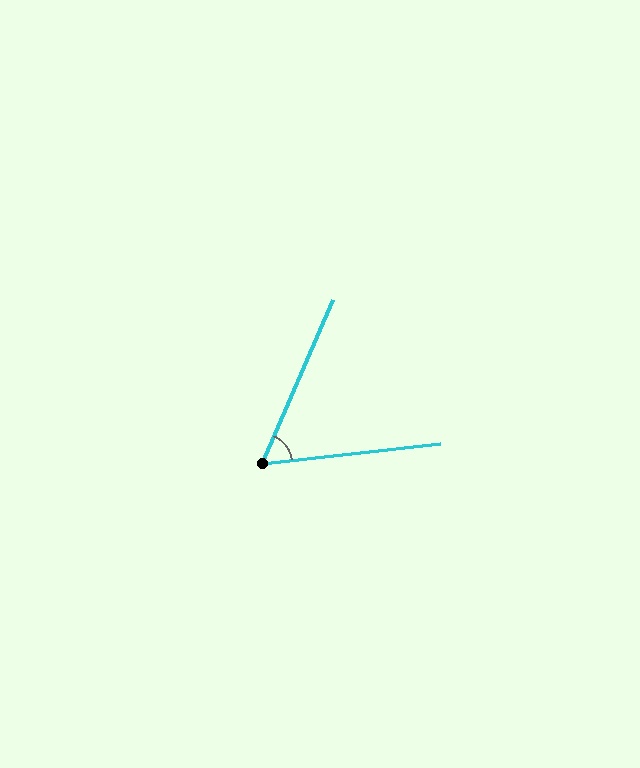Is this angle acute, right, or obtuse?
It is acute.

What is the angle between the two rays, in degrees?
Approximately 60 degrees.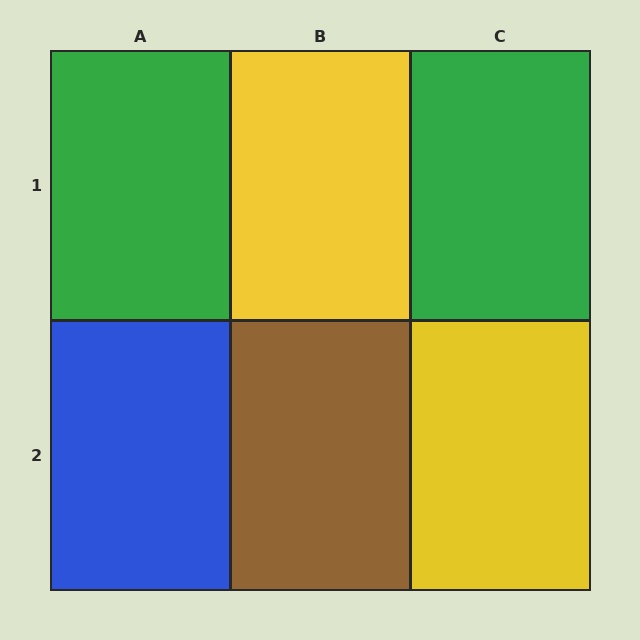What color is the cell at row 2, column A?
Blue.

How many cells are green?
2 cells are green.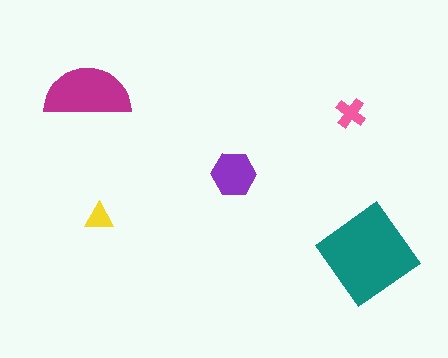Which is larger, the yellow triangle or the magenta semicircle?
The magenta semicircle.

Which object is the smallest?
The yellow triangle.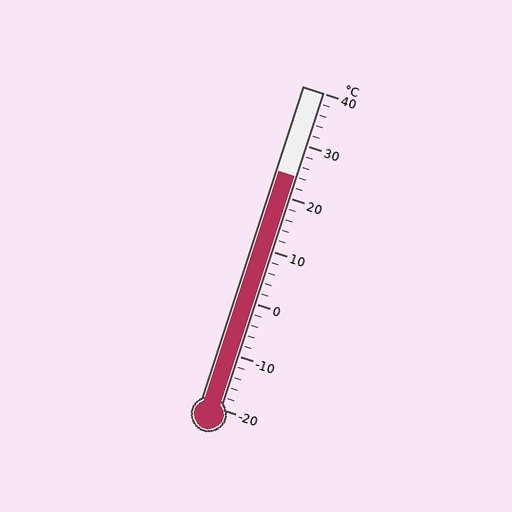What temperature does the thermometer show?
The thermometer shows approximately 24°C.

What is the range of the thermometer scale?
The thermometer scale ranges from -20°C to 40°C.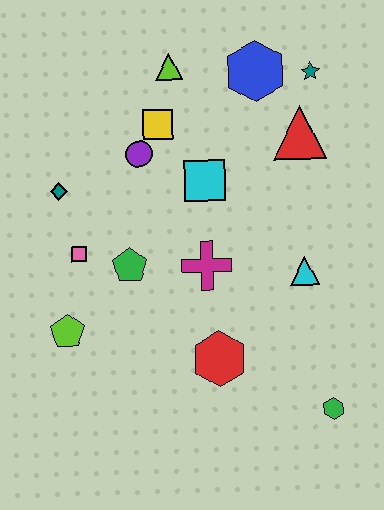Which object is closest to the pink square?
The green pentagon is closest to the pink square.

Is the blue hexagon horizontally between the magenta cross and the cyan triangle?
Yes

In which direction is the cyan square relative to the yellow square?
The cyan square is below the yellow square.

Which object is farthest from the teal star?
The lime pentagon is farthest from the teal star.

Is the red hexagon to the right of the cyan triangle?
No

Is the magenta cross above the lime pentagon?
Yes